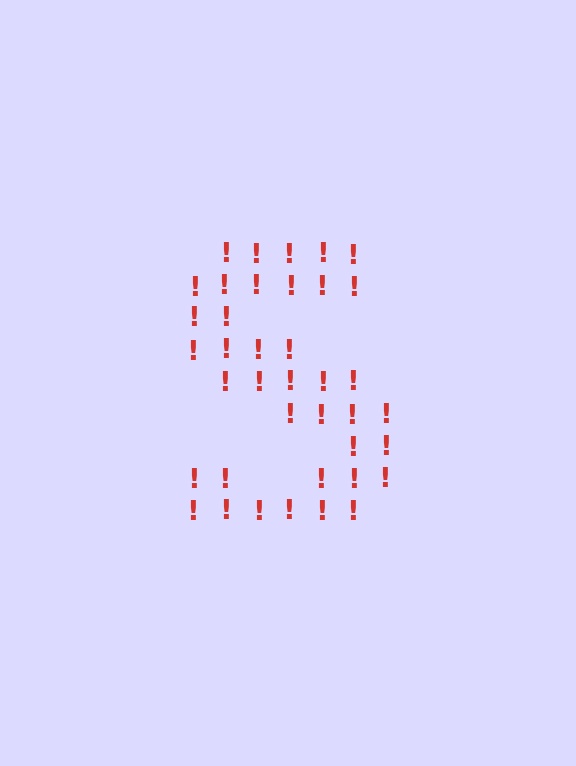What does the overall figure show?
The overall figure shows the letter S.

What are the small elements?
The small elements are exclamation marks.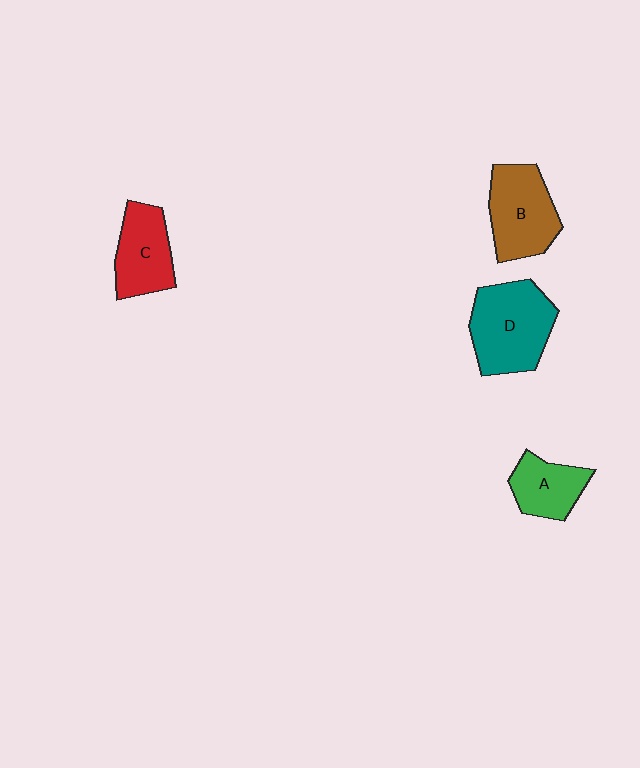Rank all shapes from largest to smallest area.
From largest to smallest: D (teal), B (brown), C (red), A (green).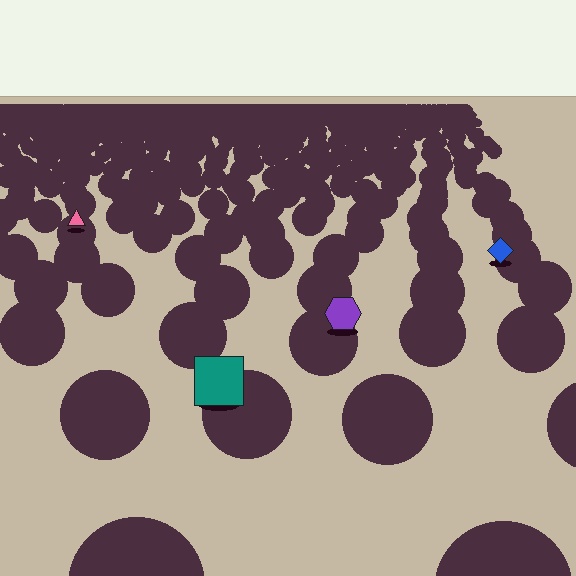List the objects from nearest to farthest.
From nearest to farthest: the teal square, the purple hexagon, the blue diamond, the pink triangle.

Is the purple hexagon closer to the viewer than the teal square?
No. The teal square is closer — you can tell from the texture gradient: the ground texture is coarser near it.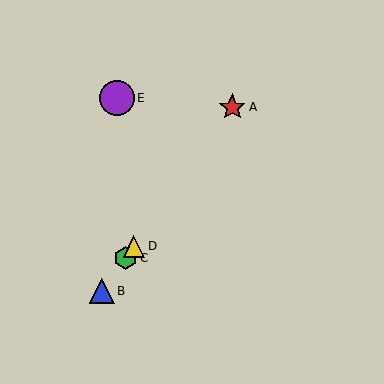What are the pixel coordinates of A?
Object A is at (232, 107).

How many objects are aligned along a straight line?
4 objects (A, B, C, D) are aligned along a straight line.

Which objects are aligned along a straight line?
Objects A, B, C, D are aligned along a straight line.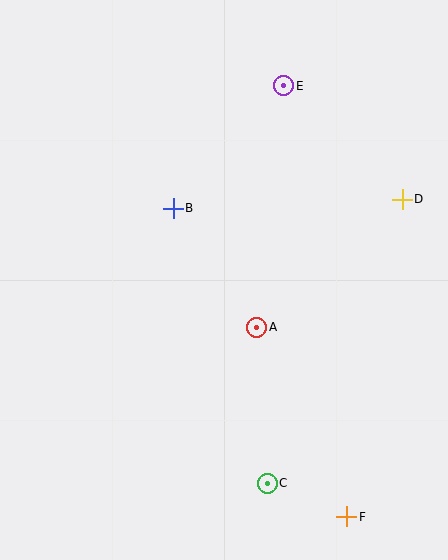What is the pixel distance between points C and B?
The distance between C and B is 291 pixels.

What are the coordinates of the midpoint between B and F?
The midpoint between B and F is at (260, 362).